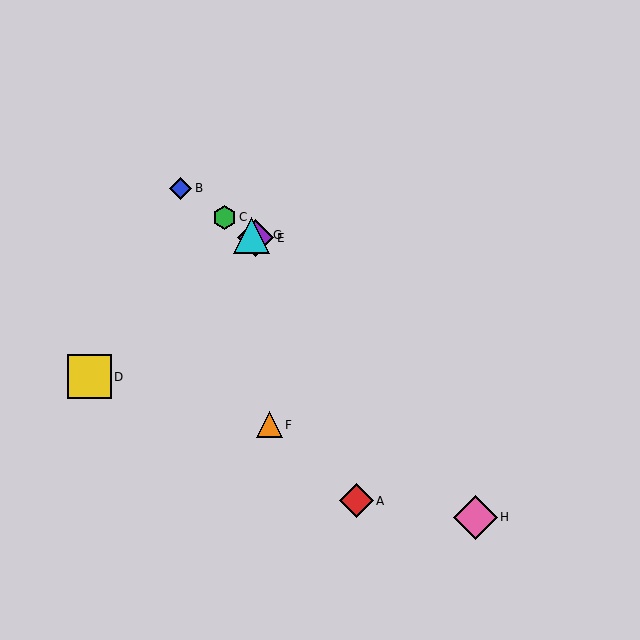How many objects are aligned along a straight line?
4 objects (B, C, E, G) are aligned along a straight line.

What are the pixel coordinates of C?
Object C is at (224, 217).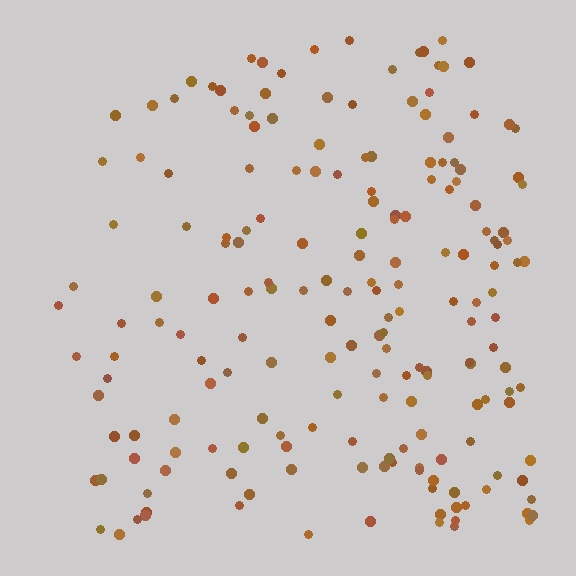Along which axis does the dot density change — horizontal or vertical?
Horizontal.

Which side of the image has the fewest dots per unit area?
The left.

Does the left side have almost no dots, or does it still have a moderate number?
Still a moderate number, just noticeably fewer than the right.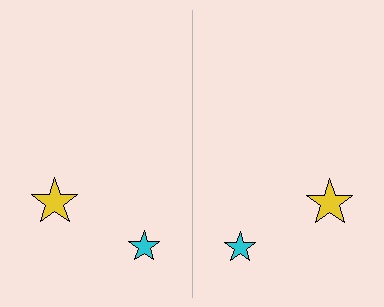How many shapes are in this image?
There are 4 shapes in this image.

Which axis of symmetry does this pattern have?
The pattern has a vertical axis of symmetry running through the center of the image.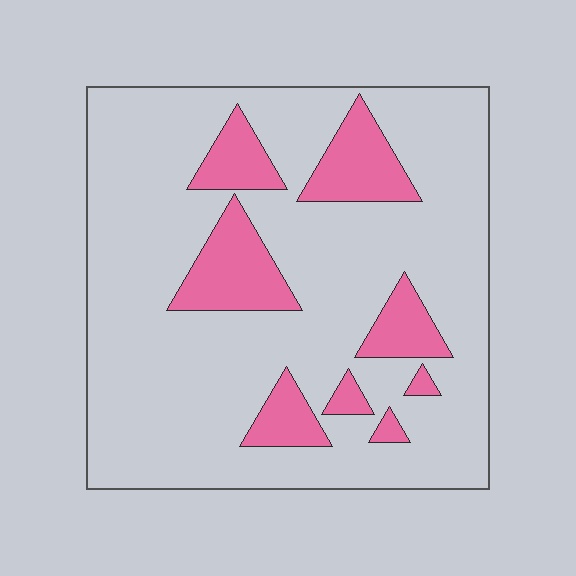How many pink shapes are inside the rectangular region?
8.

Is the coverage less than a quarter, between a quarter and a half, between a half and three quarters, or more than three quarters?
Less than a quarter.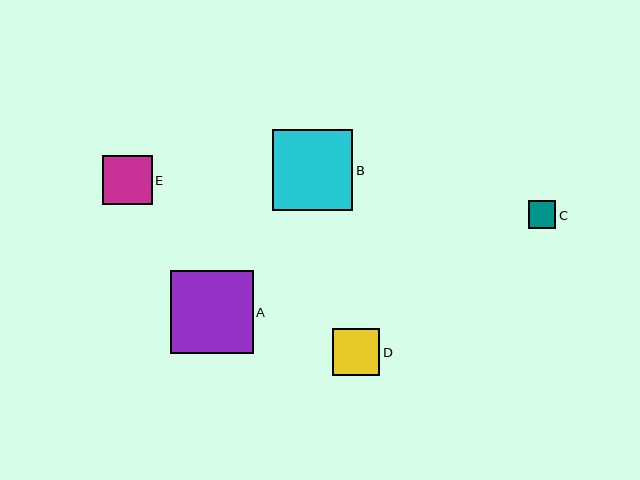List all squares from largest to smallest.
From largest to smallest: A, B, E, D, C.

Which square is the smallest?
Square C is the smallest with a size of approximately 28 pixels.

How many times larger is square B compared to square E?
Square B is approximately 1.6 times the size of square E.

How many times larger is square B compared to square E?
Square B is approximately 1.6 times the size of square E.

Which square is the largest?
Square A is the largest with a size of approximately 83 pixels.